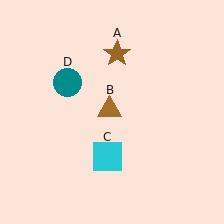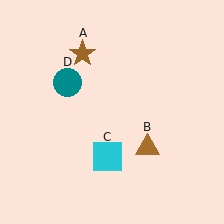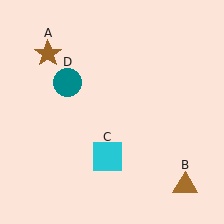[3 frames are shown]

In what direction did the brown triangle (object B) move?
The brown triangle (object B) moved down and to the right.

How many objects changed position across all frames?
2 objects changed position: brown star (object A), brown triangle (object B).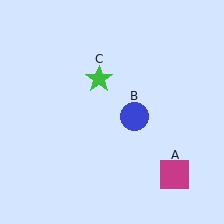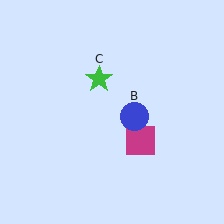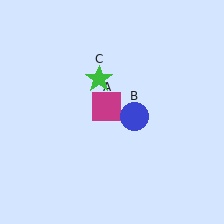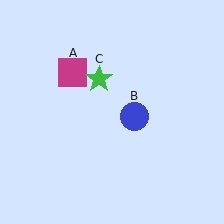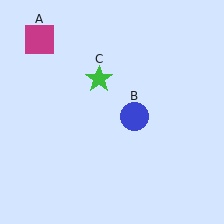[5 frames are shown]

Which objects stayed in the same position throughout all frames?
Blue circle (object B) and green star (object C) remained stationary.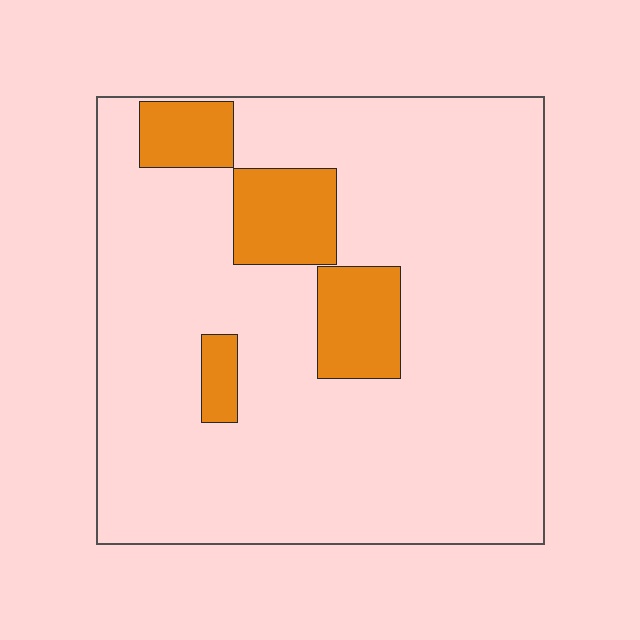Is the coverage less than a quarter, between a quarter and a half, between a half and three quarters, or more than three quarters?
Less than a quarter.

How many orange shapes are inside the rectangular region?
4.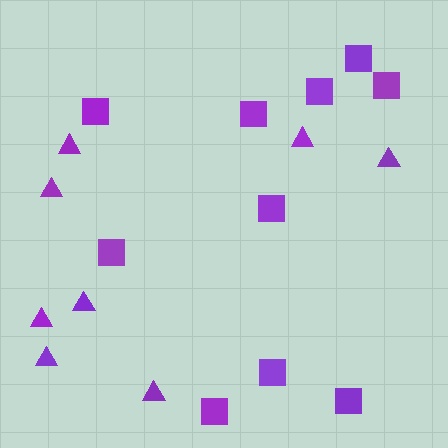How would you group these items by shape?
There are 2 groups: one group of squares (10) and one group of triangles (8).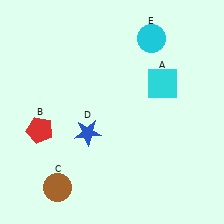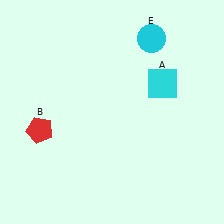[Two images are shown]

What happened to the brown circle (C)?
The brown circle (C) was removed in Image 2. It was in the bottom-left area of Image 1.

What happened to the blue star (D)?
The blue star (D) was removed in Image 2. It was in the bottom-left area of Image 1.